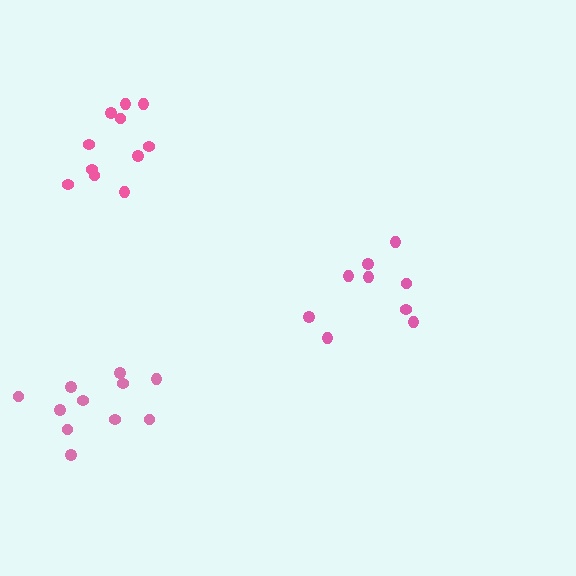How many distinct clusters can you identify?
There are 3 distinct clusters.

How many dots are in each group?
Group 1: 11 dots, Group 2: 9 dots, Group 3: 11 dots (31 total).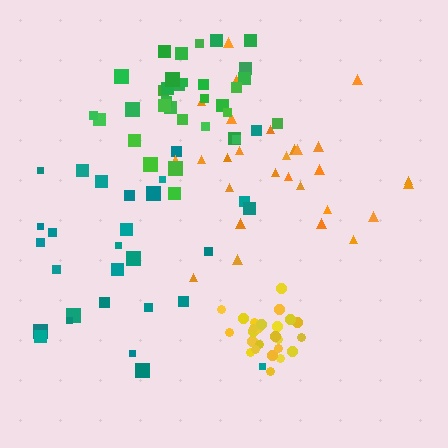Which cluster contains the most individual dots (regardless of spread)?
Green (33).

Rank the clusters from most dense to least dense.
yellow, green, orange, teal.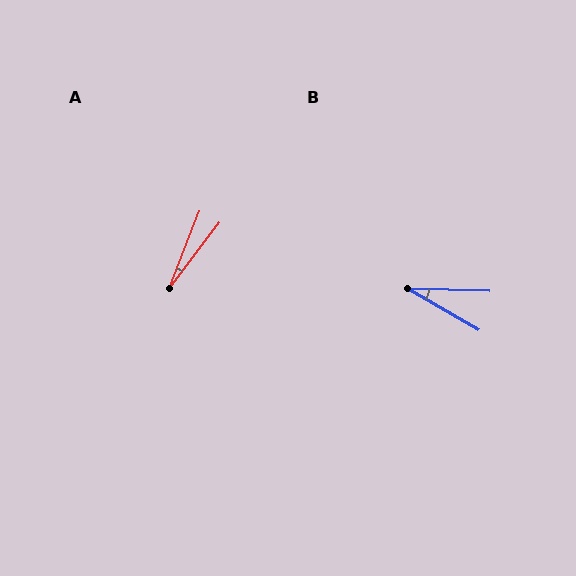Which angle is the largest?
B, at approximately 28 degrees.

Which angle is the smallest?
A, at approximately 16 degrees.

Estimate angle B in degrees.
Approximately 28 degrees.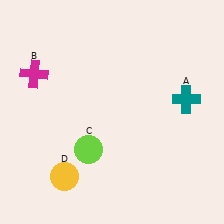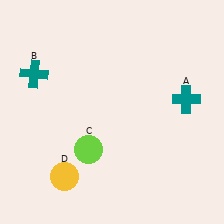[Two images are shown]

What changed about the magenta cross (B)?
In Image 1, B is magenta. In Image 2, it changed to teal.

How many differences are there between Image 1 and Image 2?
There is 1 difference between the two images.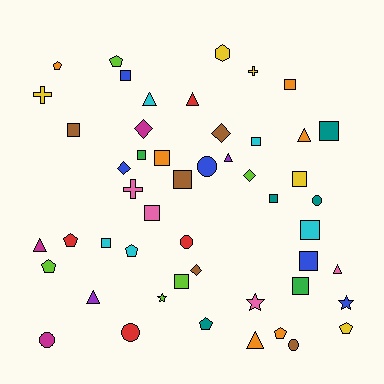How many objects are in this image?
There are 50 objects.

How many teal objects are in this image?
There are 4 teal objects.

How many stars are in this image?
There are 3 stars.